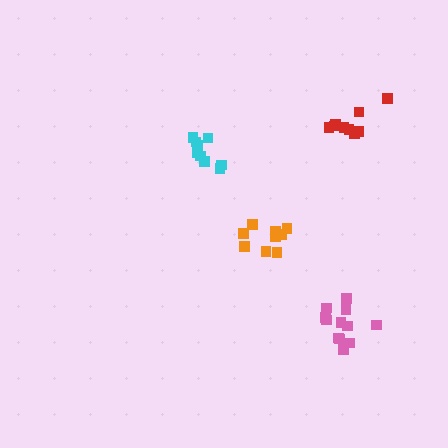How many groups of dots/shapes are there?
There are 4 groups.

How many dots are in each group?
Group 1: 10 dots, Group 2: 9 dots, Group 3: 12 dots, Group 4: 9 dots (40 total).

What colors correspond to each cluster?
The clusters are colored: cyan, orange, pink, red.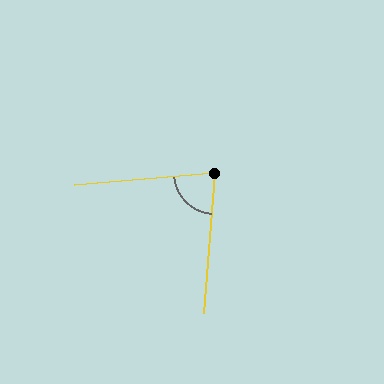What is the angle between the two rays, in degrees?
Approximately 80 degrees.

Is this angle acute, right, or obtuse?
It is acute.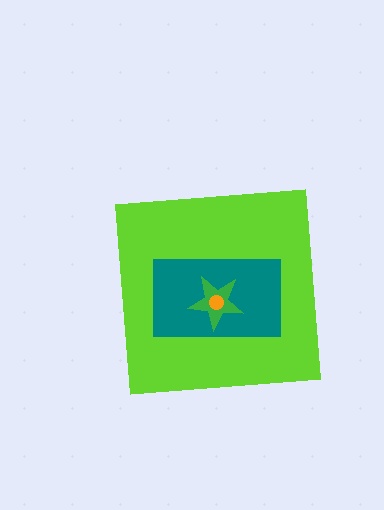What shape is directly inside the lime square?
The teal rectangle.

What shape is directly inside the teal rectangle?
The green star.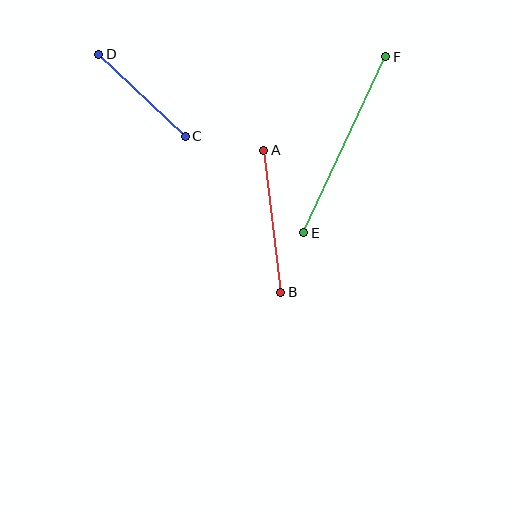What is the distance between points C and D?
The distance is approximately 119 pixels.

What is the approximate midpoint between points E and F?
The midpoint is at approximately (345, 145) pixels.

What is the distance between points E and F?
The distance is approximately 194 pixels.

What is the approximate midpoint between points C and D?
The midpoint is at approximately (142, 95) pixels.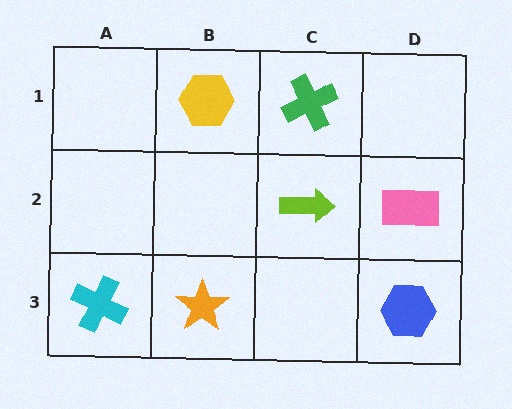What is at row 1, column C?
A green cross.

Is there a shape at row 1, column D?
No, that cell is empty.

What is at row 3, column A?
A cyan cross.